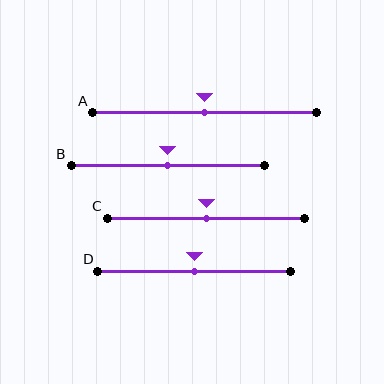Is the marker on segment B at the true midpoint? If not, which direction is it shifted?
Yes, the marker on segment B is at the true midpoint.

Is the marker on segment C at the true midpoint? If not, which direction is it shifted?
Yes, the marker on segment C is at the true midpoint.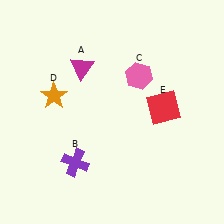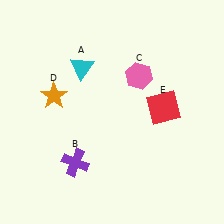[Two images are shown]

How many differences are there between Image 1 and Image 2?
There is 1 difference between the two images.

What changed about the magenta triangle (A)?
In Image 1, A is magenta. In Image 2, it changed to cyan.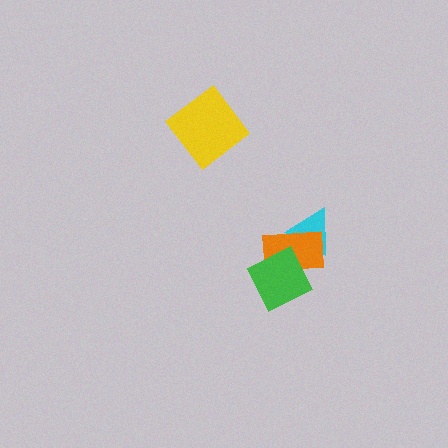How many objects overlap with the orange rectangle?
2 objects overlap with the orange rectangle.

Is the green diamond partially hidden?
No, no other shape covers it.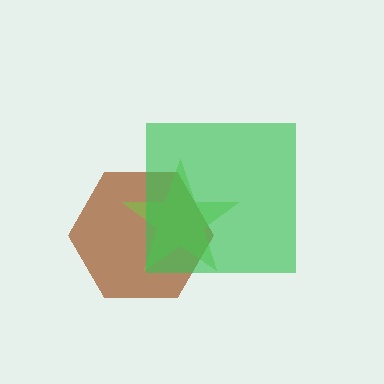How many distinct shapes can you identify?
There are 3 distinct shapes: a brown hexagon, a lime star, a green square.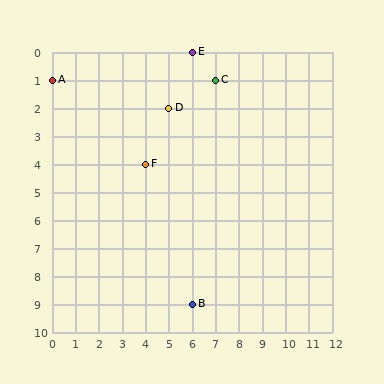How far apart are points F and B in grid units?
Points F and B are 2 columns and 5 rows apart (about 5.4 grid units diagonally).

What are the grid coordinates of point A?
Point A is at grid coordinates (0, 1).